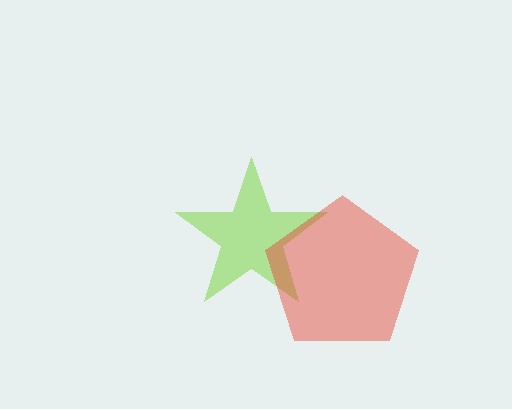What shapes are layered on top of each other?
The layered shapes are: a lime star, a red pentagon.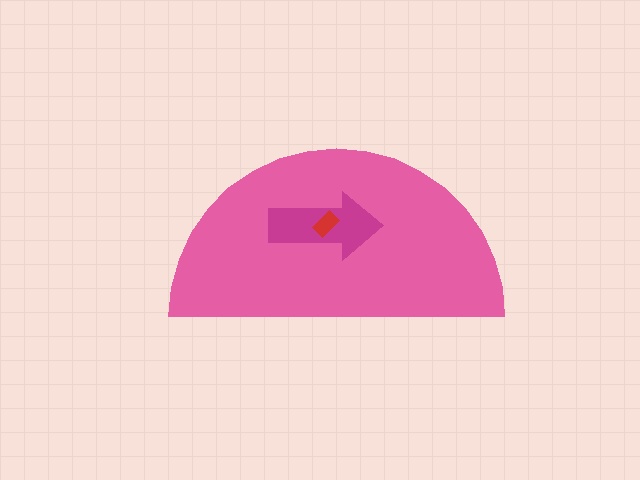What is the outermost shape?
The pink semicircle.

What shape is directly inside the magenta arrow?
The red rectangle.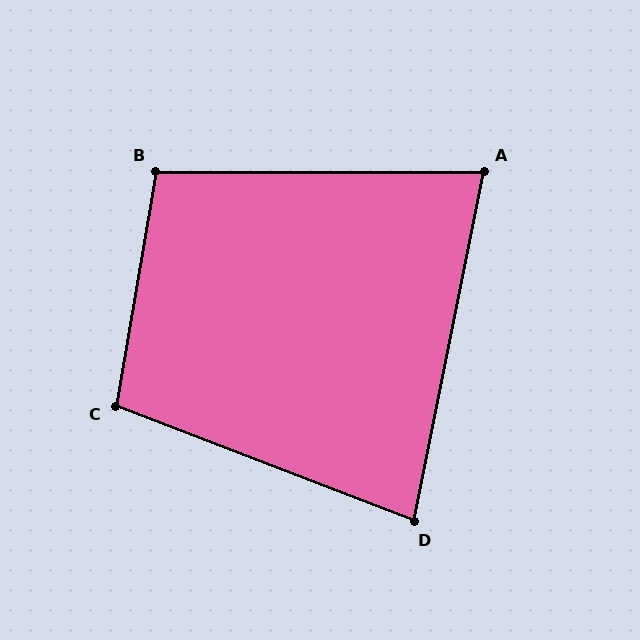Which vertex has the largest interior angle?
C, at approximately 101 degrees.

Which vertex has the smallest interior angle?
A, at approximately 79 degrees.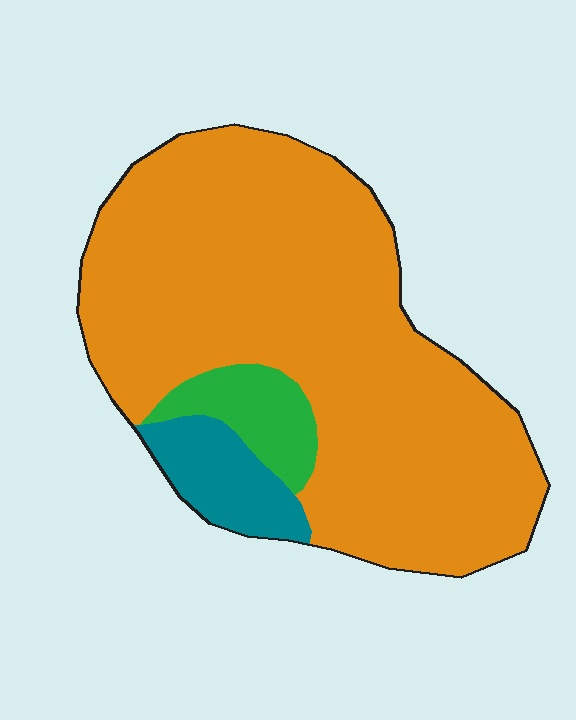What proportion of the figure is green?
Green takes up about one tenth (1/10) of the figure.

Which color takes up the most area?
Orange, at roughly 85%.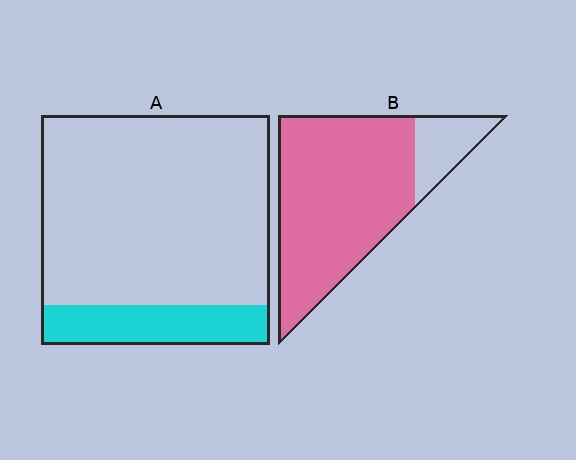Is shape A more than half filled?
No.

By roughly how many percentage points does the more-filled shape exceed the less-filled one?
By roughly 65 percentage points (B over A).